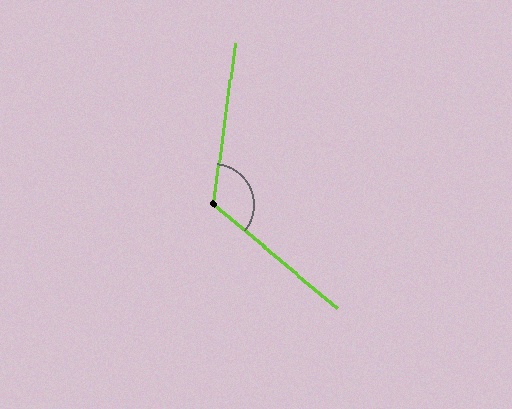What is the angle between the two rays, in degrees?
Approximately 122 degrees.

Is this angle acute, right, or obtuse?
It is obtuse.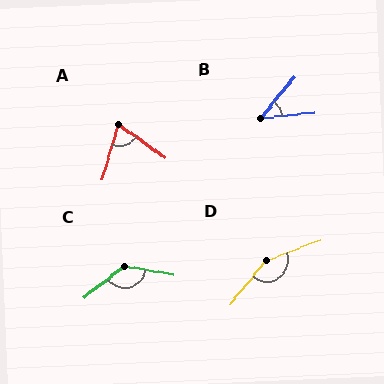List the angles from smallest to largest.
B (45°), A (71°), C (132°), D (150°).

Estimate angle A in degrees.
Approximately 71 degrees.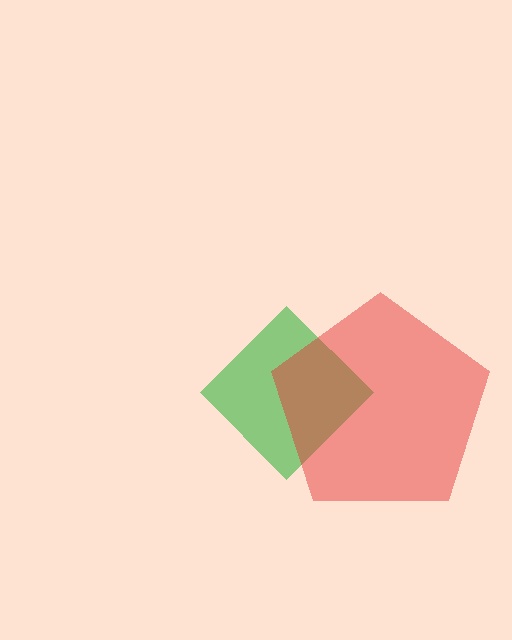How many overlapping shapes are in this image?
There are 2 overlapping shapes in the image.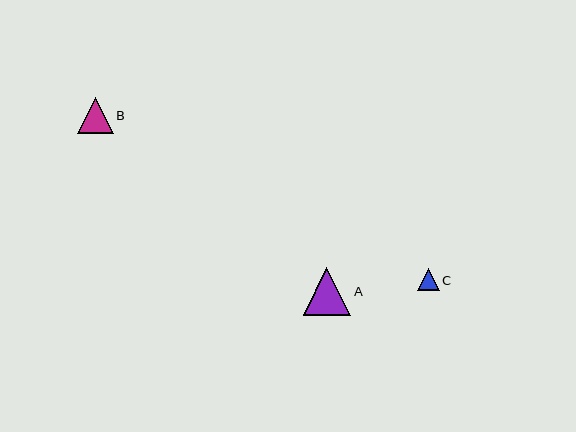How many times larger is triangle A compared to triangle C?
Triangle A is approximately 2.2 times the size of triangle C.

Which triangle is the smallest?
Triangle C is the smallest with a size of approximately 22 pixels.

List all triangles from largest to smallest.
From largest to smallest: A, B, C.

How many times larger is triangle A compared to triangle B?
Triangle A is approximately 1.3 times the size of triangle B.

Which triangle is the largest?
Triangle A is the largest with a size of approximately 47 pixels.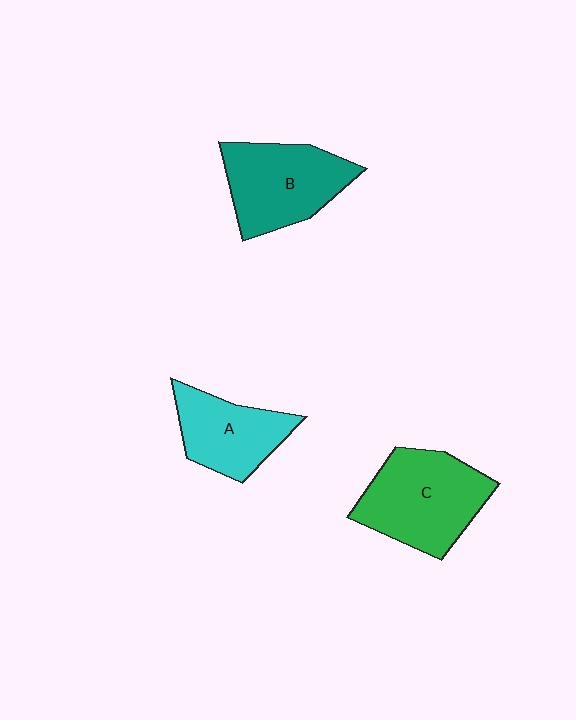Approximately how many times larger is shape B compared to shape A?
Approximately 1.3 times.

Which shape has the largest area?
Shape C (green).